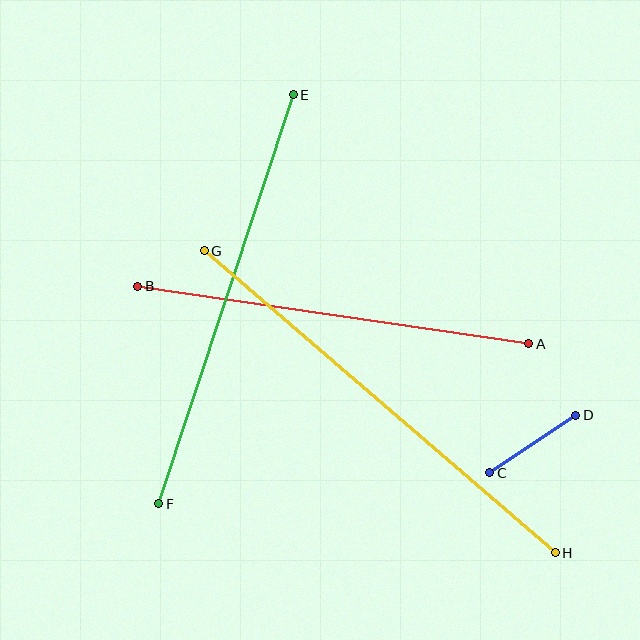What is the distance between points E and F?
The distance is approximately 430 pixels.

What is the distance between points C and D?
The distance is approximately 104 pixels.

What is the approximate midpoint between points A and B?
The midpoint is at approximately (333, 315) pixels.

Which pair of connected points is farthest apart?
Points G and H are farthest apart.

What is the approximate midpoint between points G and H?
The midpoint is at approximately (380, 402) pixels.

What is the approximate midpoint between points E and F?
The midpoint is at approximately (226, 299) pixels.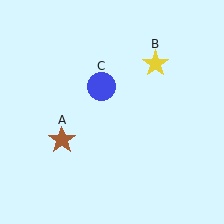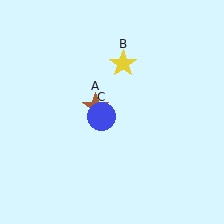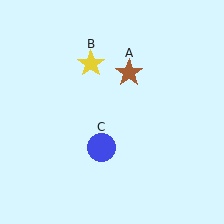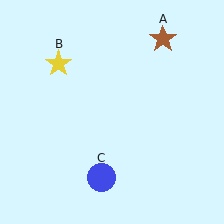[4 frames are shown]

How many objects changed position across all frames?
3 objects changed position: brown star (object A), yellow star (object B), blue circle (object C).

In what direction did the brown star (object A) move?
The brown star (object A) moved up and to the right.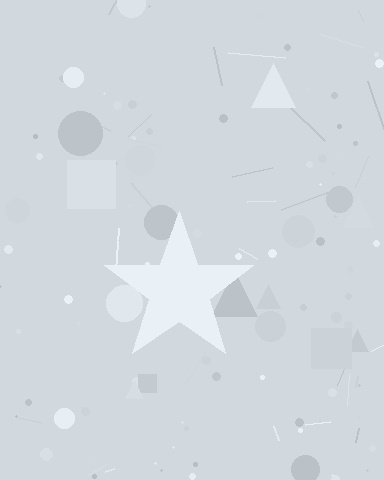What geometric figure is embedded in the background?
A star is embedded in the background.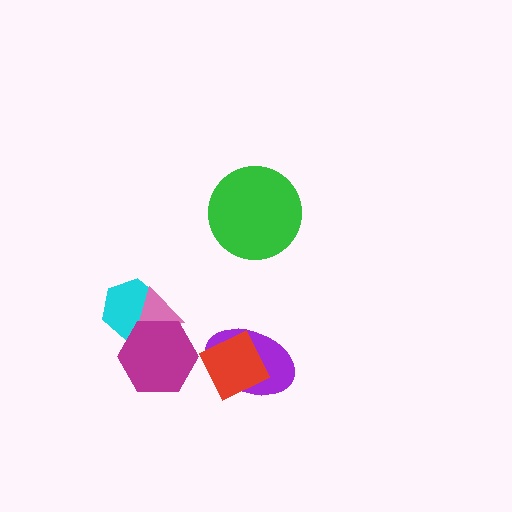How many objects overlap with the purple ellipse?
1 object overlaps with the purple ellipse.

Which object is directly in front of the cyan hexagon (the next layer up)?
The pink triangle is directly in front of the cyan hexagon.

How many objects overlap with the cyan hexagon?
2 objects overlap with the cyan hexagon.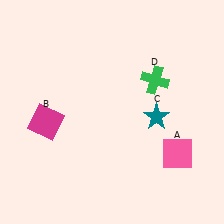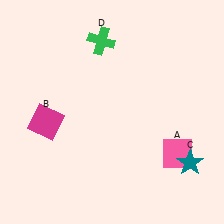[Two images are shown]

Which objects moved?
The objects that moved are: the teal star (C), the green cross (D).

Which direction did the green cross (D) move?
The green cross (D) moved left.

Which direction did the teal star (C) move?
The teal star (C) moved down.